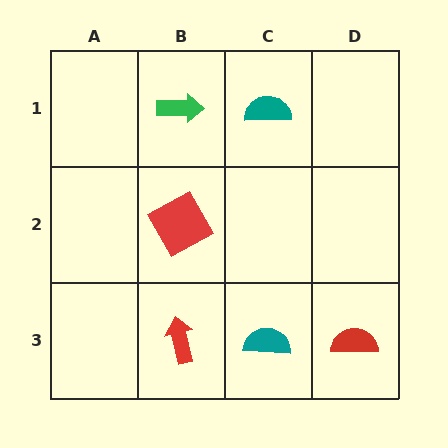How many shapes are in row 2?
1 shape.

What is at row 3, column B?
A red arrow.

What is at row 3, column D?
A red semicircle.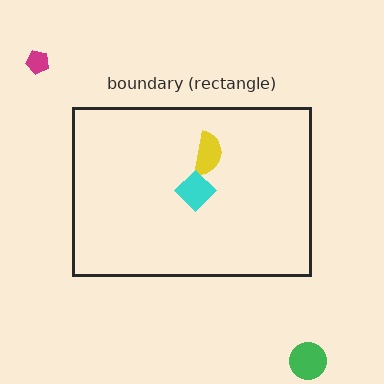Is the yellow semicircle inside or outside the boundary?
Inside.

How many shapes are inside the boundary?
2 inside, 2 outside.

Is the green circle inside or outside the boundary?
Outside.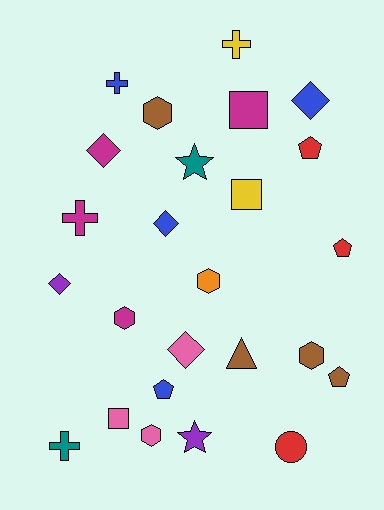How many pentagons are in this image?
There are 4 pentagons.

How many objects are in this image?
There are 25 objects.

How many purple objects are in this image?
There are 2 purple objects.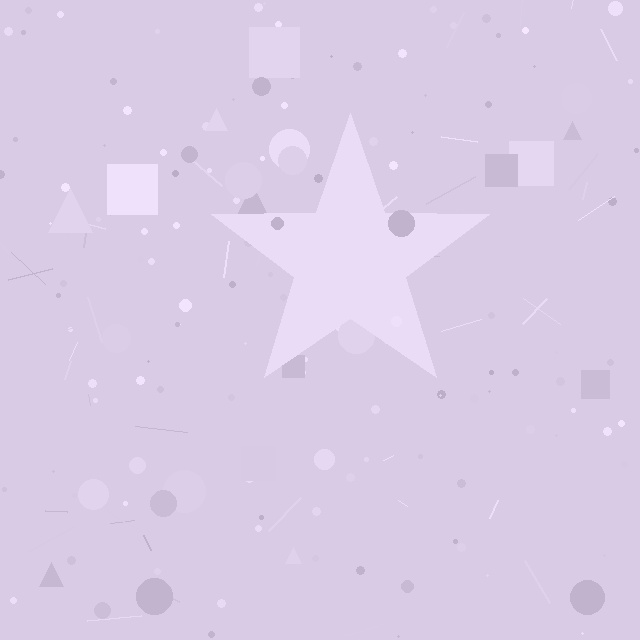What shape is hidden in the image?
A star is hidden in the image.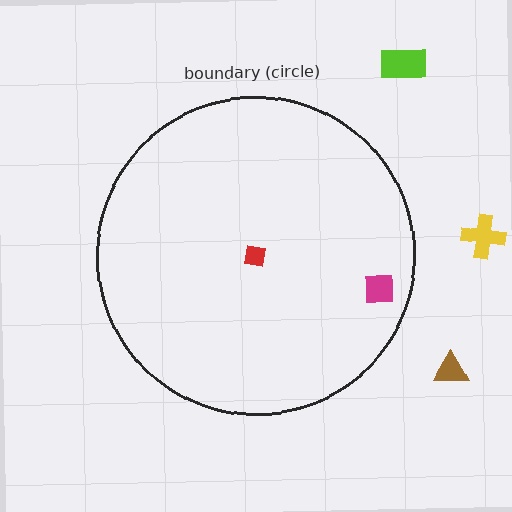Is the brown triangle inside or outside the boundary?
Outside.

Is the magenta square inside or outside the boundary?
Inside.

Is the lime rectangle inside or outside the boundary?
Outside.